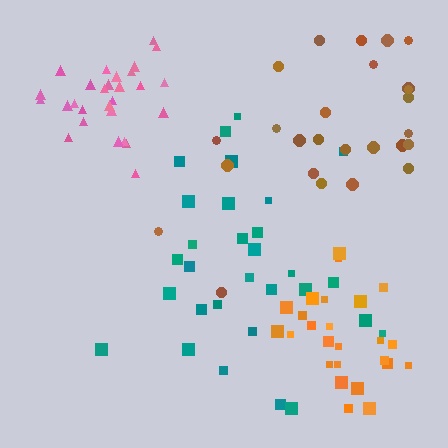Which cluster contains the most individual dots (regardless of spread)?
Teal (30).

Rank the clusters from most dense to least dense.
pink, orange, teal, brown.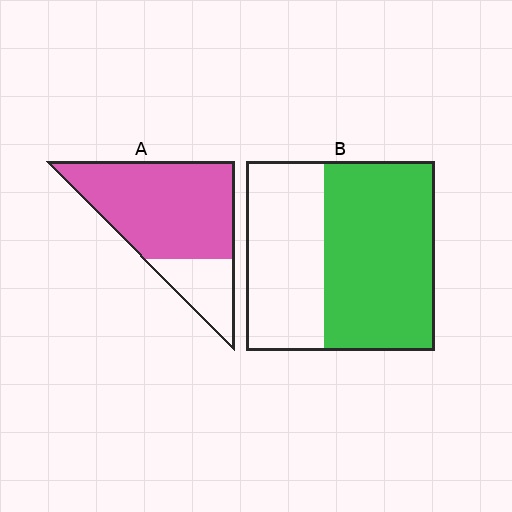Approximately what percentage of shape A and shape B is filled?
A is approximately 75% and B is approximately 60%.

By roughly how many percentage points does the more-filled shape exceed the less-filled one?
By roughly 20 percentage points (A over B).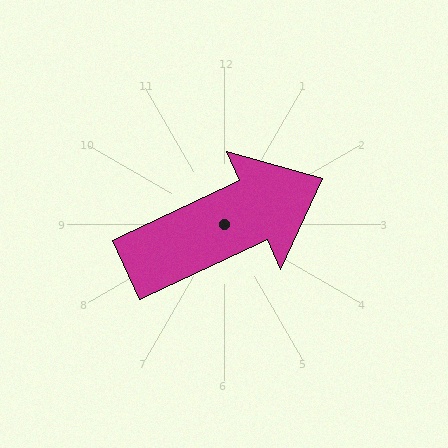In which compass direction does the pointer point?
Northeast.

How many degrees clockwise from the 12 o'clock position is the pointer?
Approximately 65 degrees.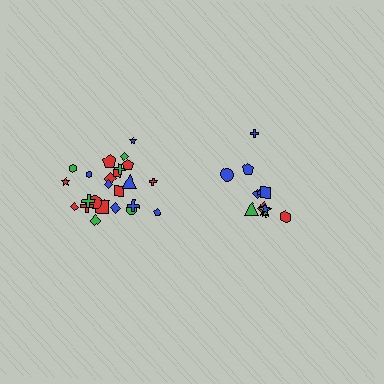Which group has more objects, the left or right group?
The left group.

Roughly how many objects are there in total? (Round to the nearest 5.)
Roughly 35 objects in total.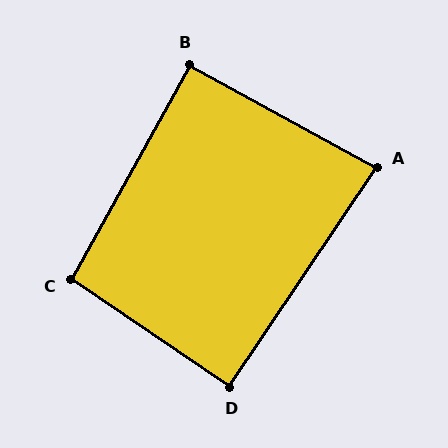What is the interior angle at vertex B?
Approximately 90 degrees (approximately right).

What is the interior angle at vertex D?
Approximately 90 degrees (approximately right).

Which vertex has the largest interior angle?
C, at approximately 95 degrees.